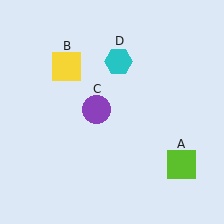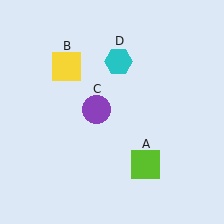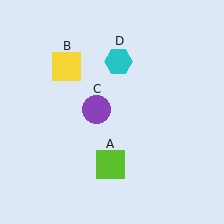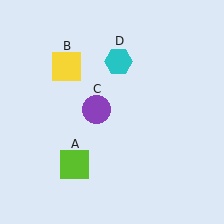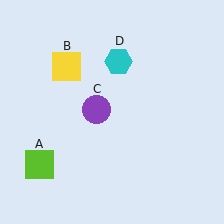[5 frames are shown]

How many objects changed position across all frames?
1 object changed position: lime square (object A).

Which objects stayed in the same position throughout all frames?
Yellow square (object B) and purple circle (object C) and cyan hexagon (object D) remained stationary.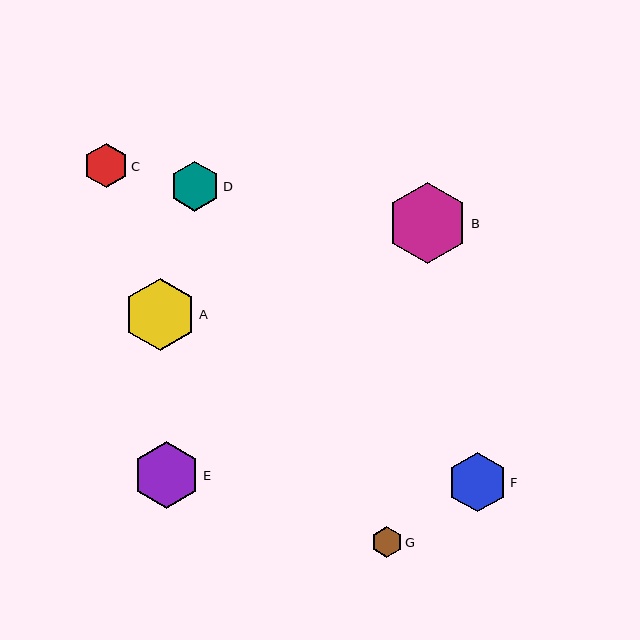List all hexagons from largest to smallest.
From largest to smallest: B, A, E, F, D, C, G.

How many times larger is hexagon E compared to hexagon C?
Hexagon E is approximately 1.5 times the size of hexagon C.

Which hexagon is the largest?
Hexagon B is the largest with a size of approximately 81 pixels.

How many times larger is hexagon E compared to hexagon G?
Hexagon E is approximately 2.2 times the size of hexagon G.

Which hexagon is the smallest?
Hexagon G is the smallest with a size of approximately 31 pixels.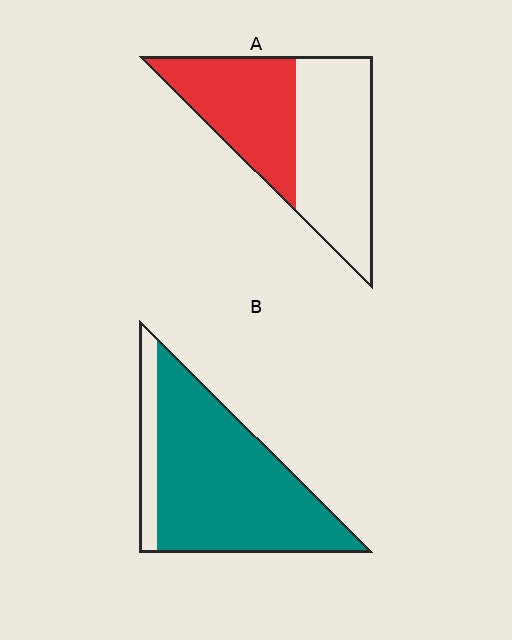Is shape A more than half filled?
No.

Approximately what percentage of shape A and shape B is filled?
A is approximately 45% and B is approximately 85%.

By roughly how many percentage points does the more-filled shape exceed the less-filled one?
By roughly 40 percentage points (B over A).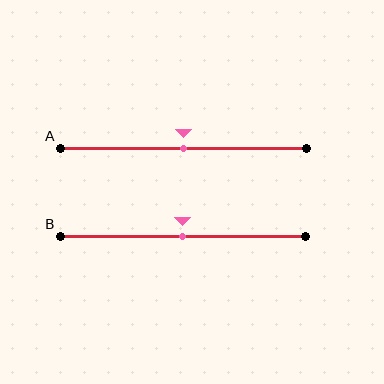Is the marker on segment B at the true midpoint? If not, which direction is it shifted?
Yes, the marker on segment B is at the true midpoint.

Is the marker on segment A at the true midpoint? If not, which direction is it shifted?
Yes, the marker on segment A is at the true midpoint.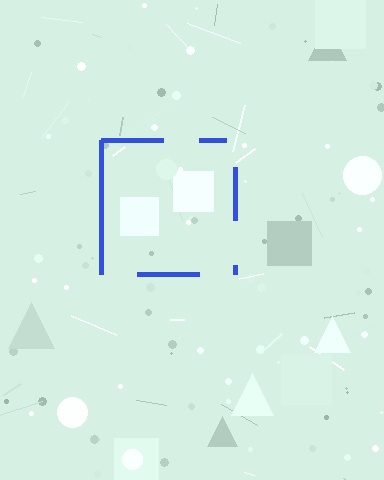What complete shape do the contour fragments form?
The contour fragments form a square.